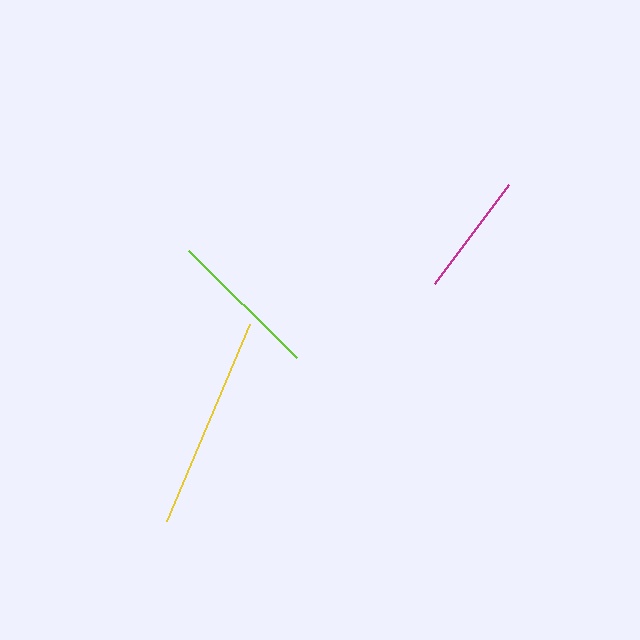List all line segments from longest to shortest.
From longest to shortest: yellow, lime, magenta.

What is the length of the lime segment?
The lime segment is approximately 152 pixels long.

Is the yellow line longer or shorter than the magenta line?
The yellow line is longer than the magenta line.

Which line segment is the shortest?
The magenta line is the shortest at approximately 123 pixels.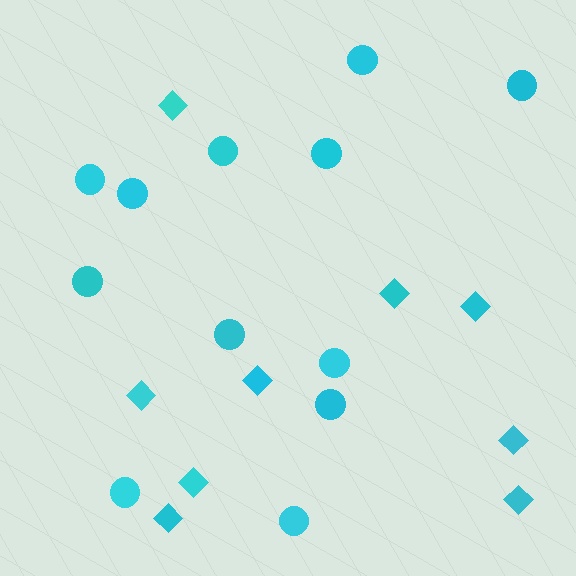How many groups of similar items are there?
There are 2 groups: one group of diamonds (9) and one group of circles (12).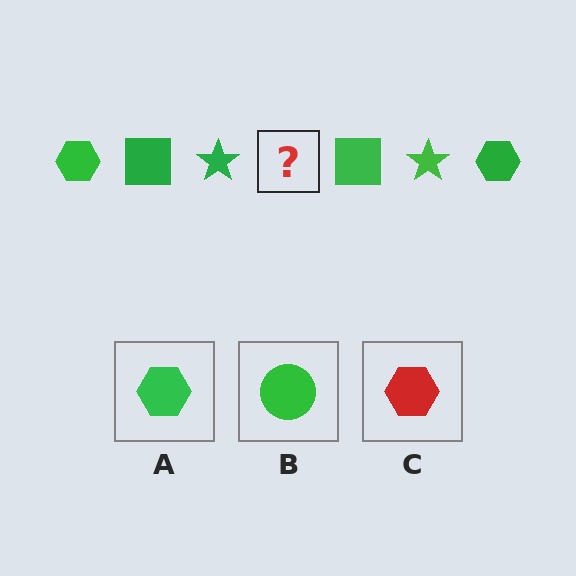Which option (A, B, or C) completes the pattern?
A.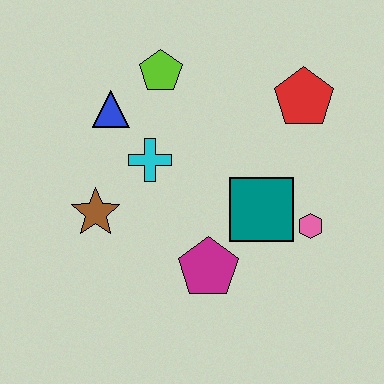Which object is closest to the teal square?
The pink hexagon is closest to the teal square.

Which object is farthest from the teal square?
The blue triangle is farthest from the teal square.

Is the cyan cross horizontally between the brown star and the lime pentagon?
Yes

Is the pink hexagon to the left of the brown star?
No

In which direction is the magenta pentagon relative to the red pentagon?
The magenta pentagon is below the red pentagon.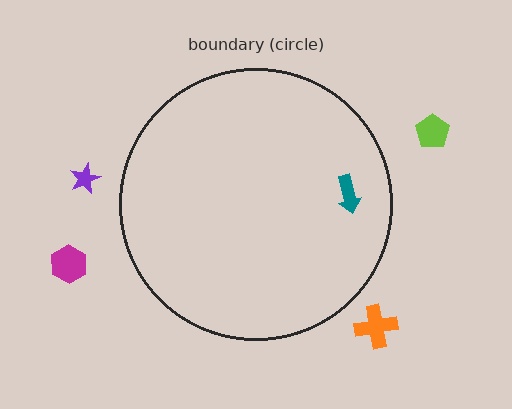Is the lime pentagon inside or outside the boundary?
Outside.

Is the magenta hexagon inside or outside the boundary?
Outside.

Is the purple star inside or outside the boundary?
Outside.